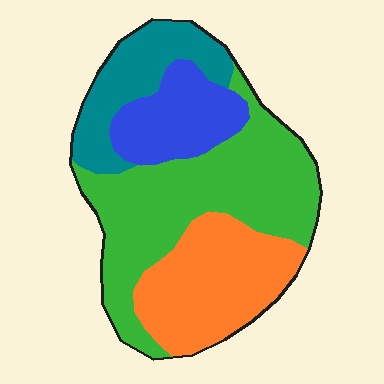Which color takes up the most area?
Green, at roughly 40%.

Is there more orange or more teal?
Orange.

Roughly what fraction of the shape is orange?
Orange takes up about one quarter (1/4) of the shape.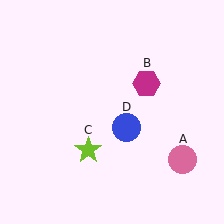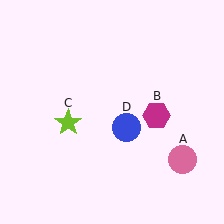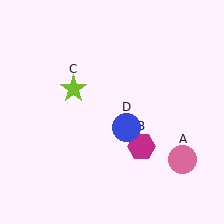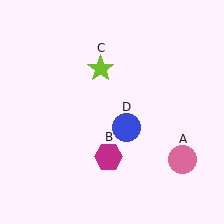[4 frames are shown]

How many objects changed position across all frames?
2 objects changed position: magenta hexagon (object B), lime star (object C).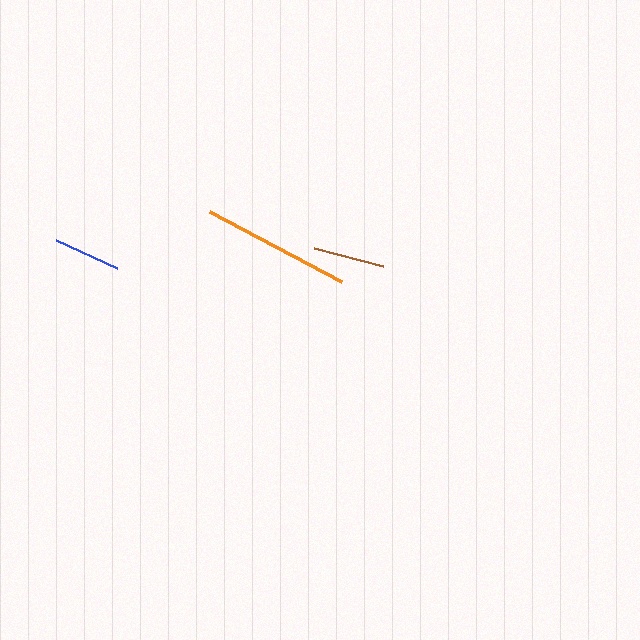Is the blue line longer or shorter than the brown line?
The brown line is longer than the blue line.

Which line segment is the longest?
The orange line is the longest at approximately 149 pixels.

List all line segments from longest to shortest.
From longest to shortest: orange, brown, blue.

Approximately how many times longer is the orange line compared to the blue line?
The orange line is approximately 2.2 times the length of the blue line.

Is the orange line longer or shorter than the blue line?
The orange line is longer than the blue line.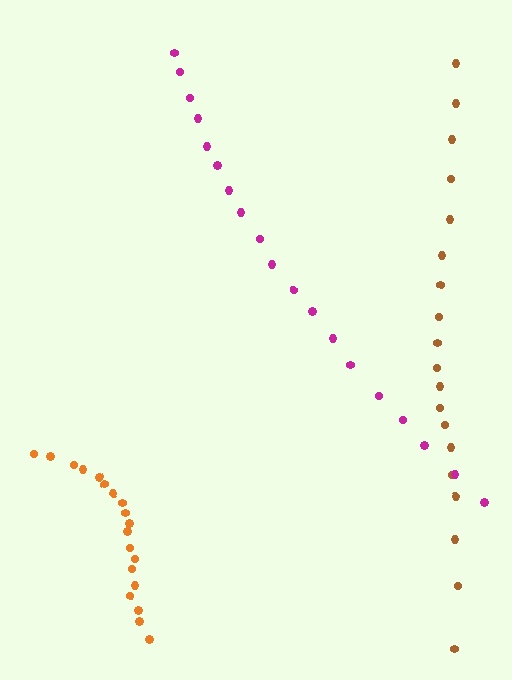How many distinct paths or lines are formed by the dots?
There are 3 distinct paths.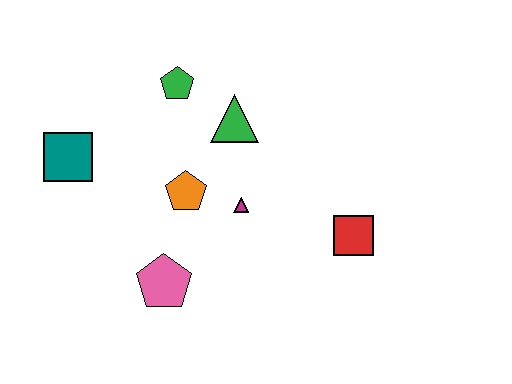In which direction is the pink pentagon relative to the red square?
The pink pentagon is to the left of the red square.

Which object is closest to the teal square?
The orange pentagon is closest to the teal square.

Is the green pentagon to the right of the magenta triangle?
No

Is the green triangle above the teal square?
Yes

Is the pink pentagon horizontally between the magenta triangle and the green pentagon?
No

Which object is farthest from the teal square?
The red square is farthest from the teal square.